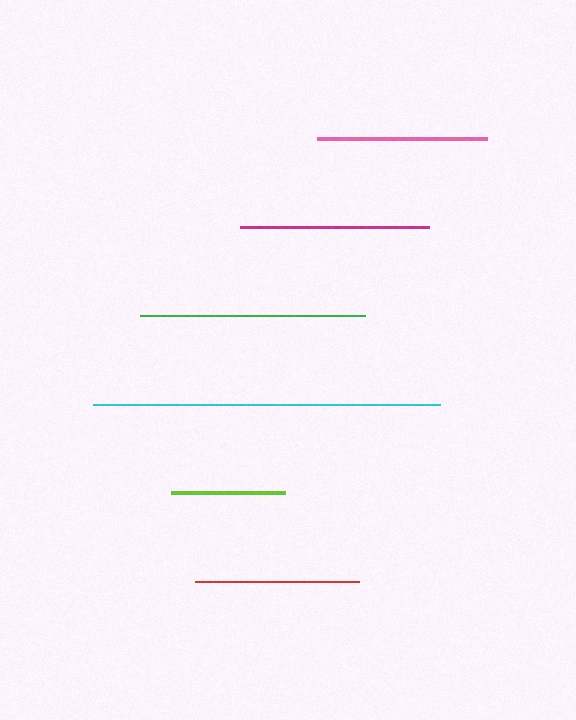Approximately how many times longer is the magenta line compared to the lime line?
The magenta line is approximately 1.7 times the length of the lime line.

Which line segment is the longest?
The cyan line is the longest at approximately 347 pixels.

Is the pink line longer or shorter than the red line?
The pink line is longer than the red line.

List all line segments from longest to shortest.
From longest to shortest: cyan, green, magenta, pink, red, lime.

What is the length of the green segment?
The green segment is approximately 225 pixels long.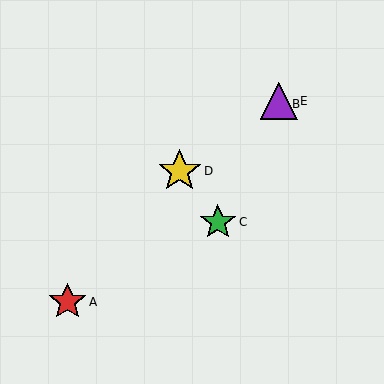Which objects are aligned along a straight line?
Objects B, C, E are aligned along a straight line.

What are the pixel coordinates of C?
Object C is at (218, 222).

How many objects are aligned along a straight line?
3 objects (B, C, E) are aligned along a straight line.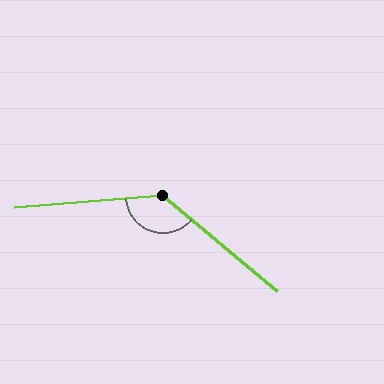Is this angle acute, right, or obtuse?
It is obtuse.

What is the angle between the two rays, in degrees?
Approximately 136 degrees.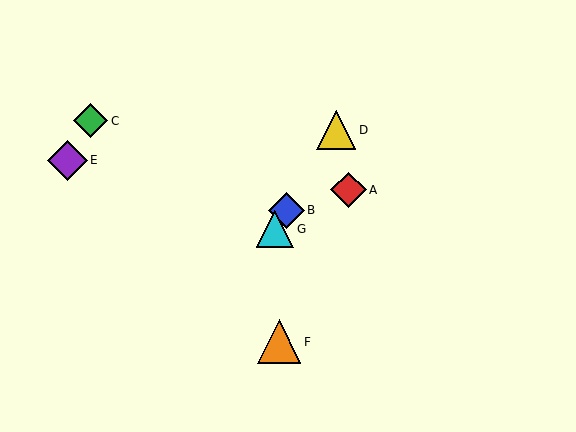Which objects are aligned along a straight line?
Objects B, D, G are aligned along a straight line.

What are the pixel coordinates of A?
Object A is at (348, 190).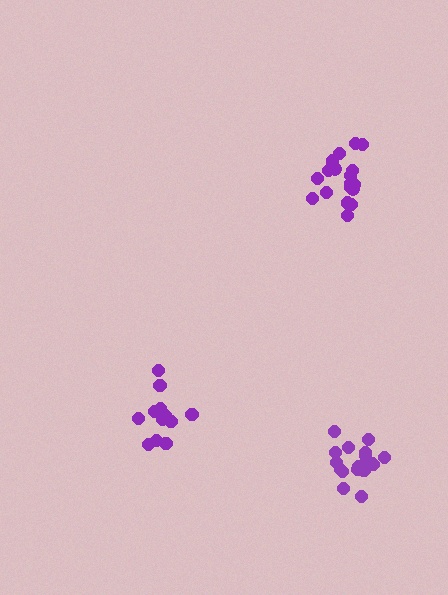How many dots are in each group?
Group 1: 13 dots, Group 2: 18 dots, Group 3: 18 dots (49 total).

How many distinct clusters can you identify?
There are 3 distinct clusters.